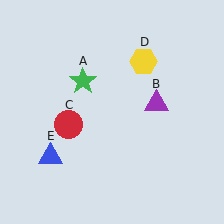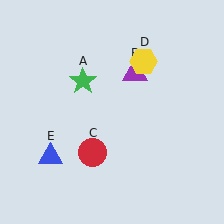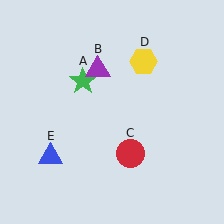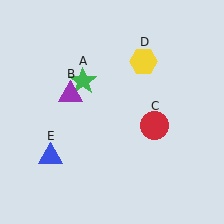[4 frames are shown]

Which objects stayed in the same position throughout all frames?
Green star (object A) and yellow hexagon (object D) and blue triangle (object E) remained stationary.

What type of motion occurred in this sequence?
The purple triangle (object B), red circle (object C) rotated counterclockwise around the center of the scene.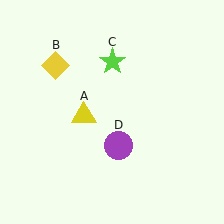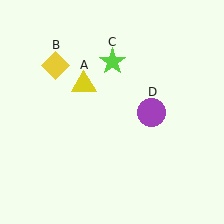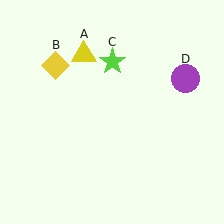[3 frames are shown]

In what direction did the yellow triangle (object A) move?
The yellow triangle (object A) moved up.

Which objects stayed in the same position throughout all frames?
Yellow diamond (object B) and lime star (object C) remained stationary.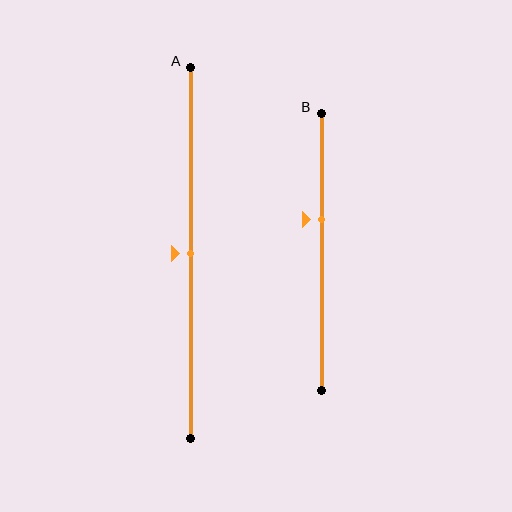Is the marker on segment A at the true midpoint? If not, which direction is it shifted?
Yes, the marker on segment A is at the true midpoint.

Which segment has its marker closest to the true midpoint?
Segment A has its marker closest to the true midpoint.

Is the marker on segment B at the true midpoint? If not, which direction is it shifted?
No, the marker on segment B is shifted upward by about 12% of the segment length.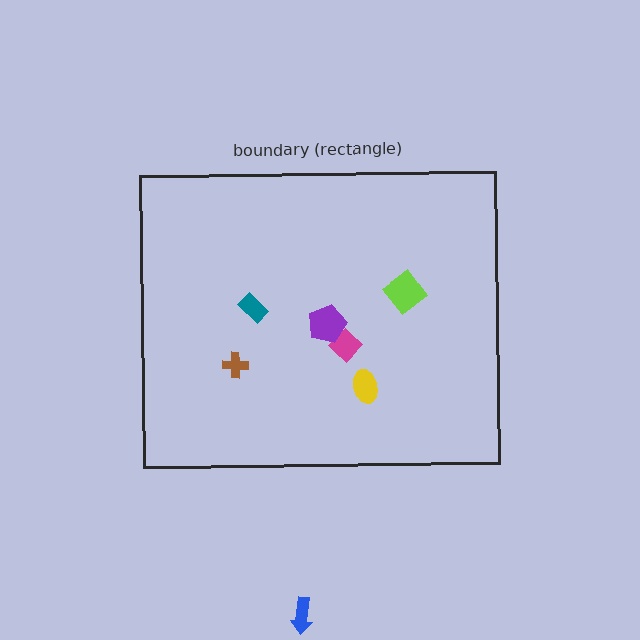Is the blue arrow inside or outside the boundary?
Outside.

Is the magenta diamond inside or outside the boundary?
Inside.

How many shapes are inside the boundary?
6 inside, 1 outside.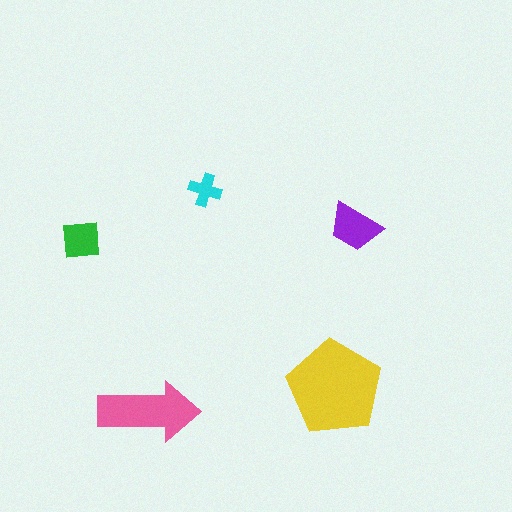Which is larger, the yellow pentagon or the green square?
The yellow pentagon.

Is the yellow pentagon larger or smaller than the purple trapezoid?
Larger.